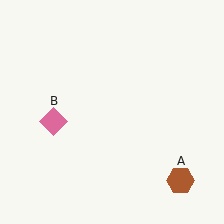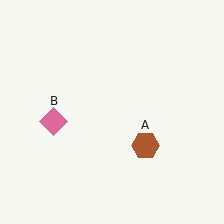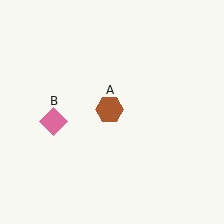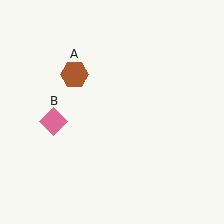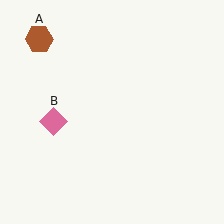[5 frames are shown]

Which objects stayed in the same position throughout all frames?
Pink diamond (object B) remained stationary.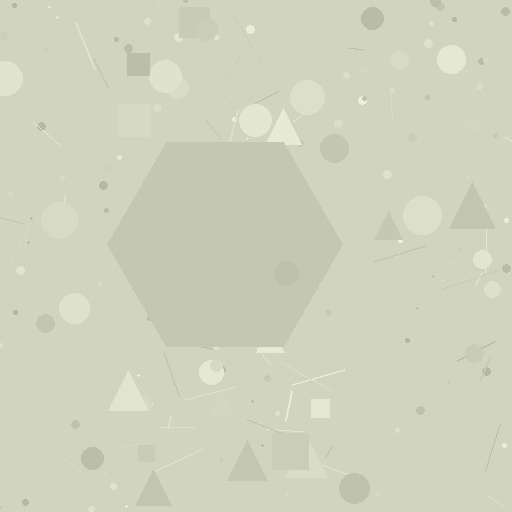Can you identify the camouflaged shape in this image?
The camouflaged shape is a hexagon.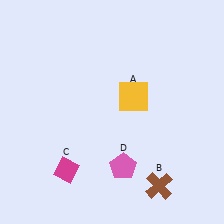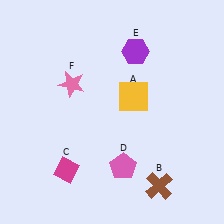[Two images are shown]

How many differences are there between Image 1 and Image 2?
There are 2 differences between the two images.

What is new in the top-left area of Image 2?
A pink star (F) was added in the top-left area of Image 2.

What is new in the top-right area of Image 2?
A purple hexagon (E) was added in the top-right area of Image 2.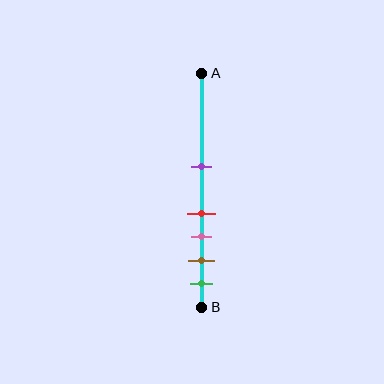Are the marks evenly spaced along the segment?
No, the marks are not evenly spaced.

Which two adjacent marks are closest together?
The red and pink marks are the closest adjacent pair.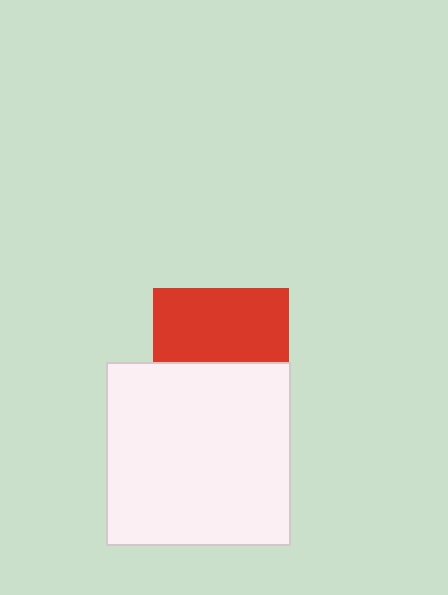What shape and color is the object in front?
The object in front is a white square.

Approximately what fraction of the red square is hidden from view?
Roughly 46% of the red square is hidden behind the white square.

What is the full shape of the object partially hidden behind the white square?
The partially hidden object is a red square.